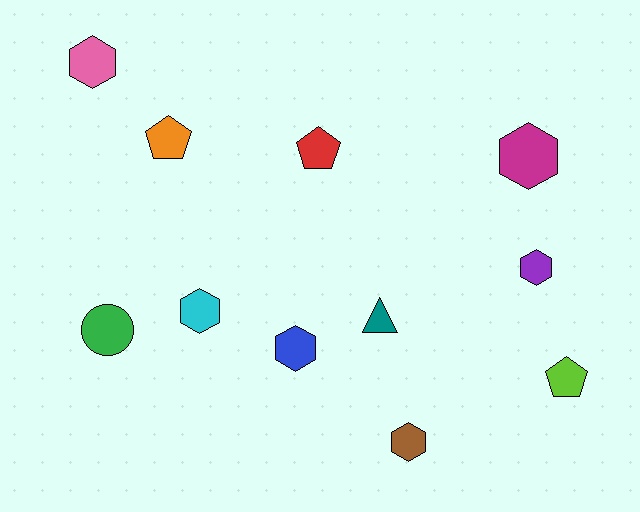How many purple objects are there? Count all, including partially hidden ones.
There is 1 purple object.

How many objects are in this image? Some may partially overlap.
There are 11 objects.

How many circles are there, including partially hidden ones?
There is 1 circle.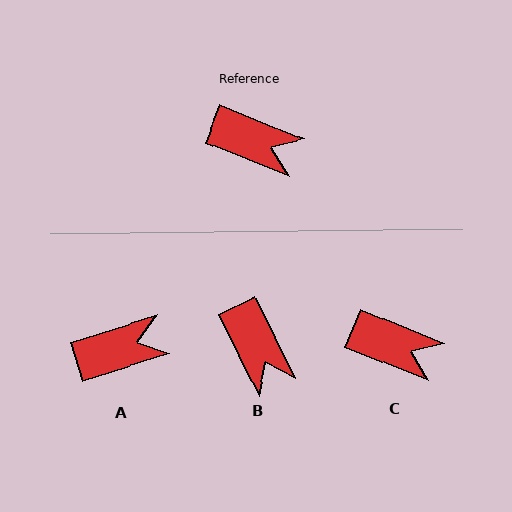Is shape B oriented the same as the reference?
No, it is off by about 41 degrees.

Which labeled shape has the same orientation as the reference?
C.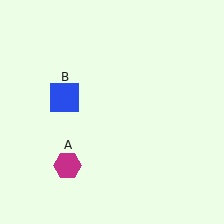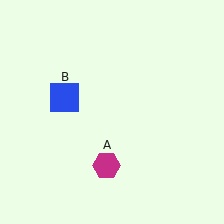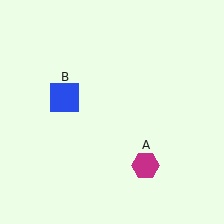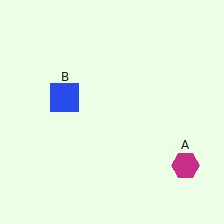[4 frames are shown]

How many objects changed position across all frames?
1 object changed position: magenta hexagon (object A).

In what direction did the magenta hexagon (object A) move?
The magenta hexagon (object A) moved right.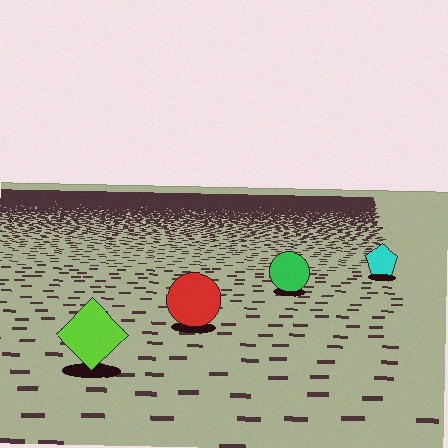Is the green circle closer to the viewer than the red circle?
No. The red circle is closer — you can tell from the texture gradient: the ground texture is coarser near it.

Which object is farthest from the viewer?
The cyan pentagon is farthest from the viewer. It appears smaller and the ground texture around it is denser.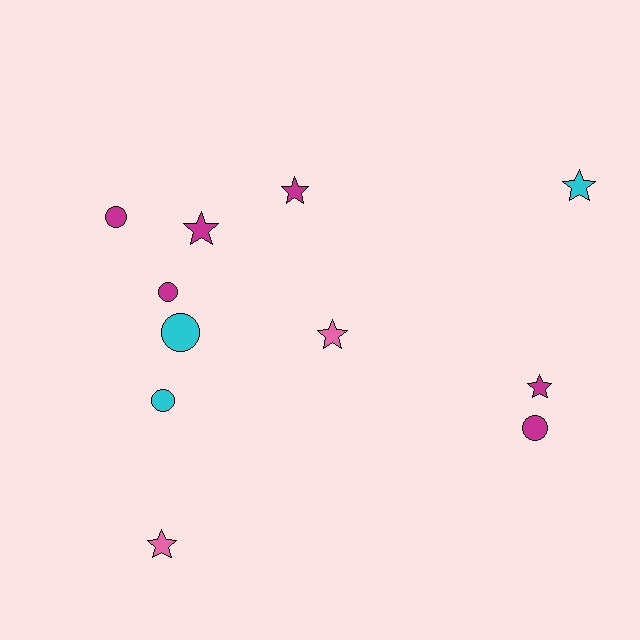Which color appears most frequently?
Magenta, with 6 objects.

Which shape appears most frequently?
Star, with 6 objects.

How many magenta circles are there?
There are 3 magenta circles.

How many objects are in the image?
There are 11 objects.